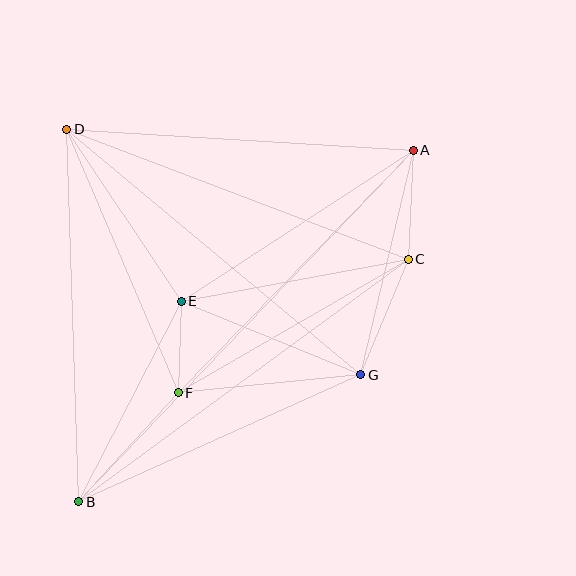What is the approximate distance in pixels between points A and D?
The distance between A and D is approximately 347 pixels.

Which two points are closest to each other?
Points E and F are closest to each other.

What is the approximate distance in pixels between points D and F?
The distance between D and F is approximately 286 pixels.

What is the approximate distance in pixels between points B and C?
The distance between B and C is approximately 409 pixels.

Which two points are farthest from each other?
Points A and B are farthest from each other.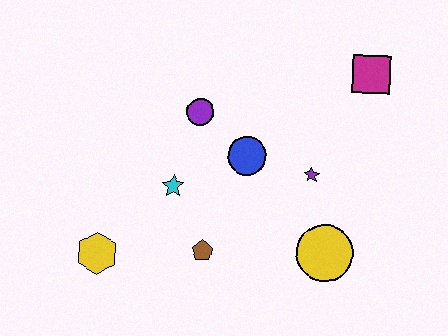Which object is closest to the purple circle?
The blue circle is closest to the purple circle.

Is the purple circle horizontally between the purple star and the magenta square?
No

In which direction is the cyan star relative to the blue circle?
The cyan star is to the left of the blue circle.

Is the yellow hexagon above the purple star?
No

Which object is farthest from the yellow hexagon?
The magenta square is farthest from the yellow hexagon.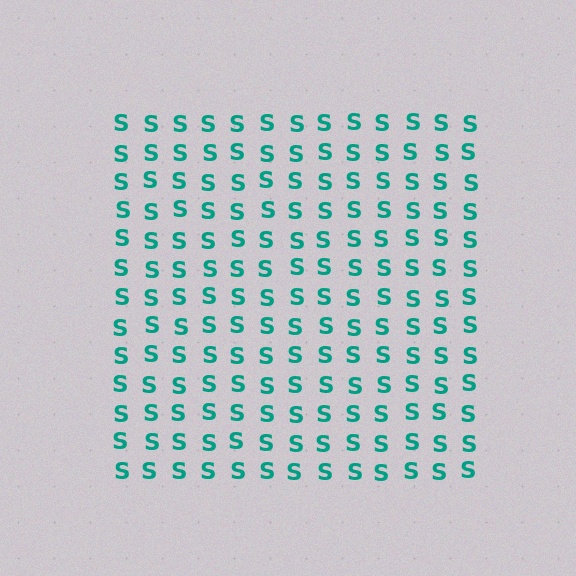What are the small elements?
The small elements are letter S's.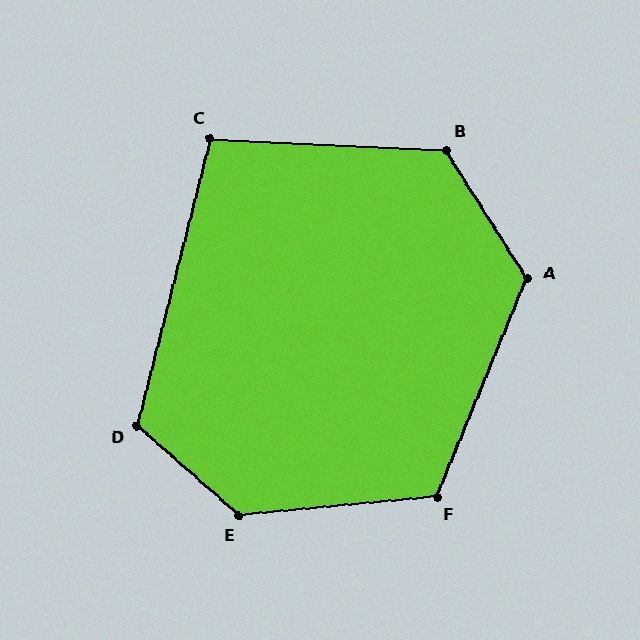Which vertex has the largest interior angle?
E, at approximately 133 degrees.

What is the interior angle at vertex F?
Approximately 118 degrees (obtuse).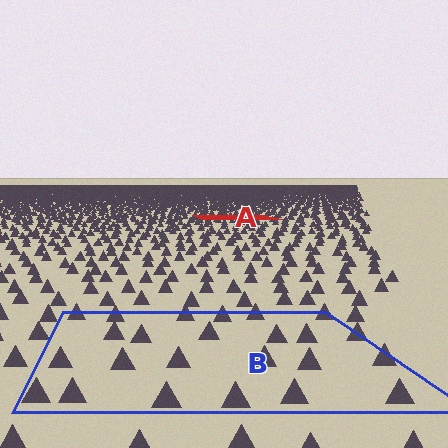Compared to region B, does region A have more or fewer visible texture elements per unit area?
Region A has more texture elements per unit area — they are packed more densely because it is farther away.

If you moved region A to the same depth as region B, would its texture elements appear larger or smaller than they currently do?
They would appear larger. At a closer depth, the same texture elements are projected at a bigger on-screen size.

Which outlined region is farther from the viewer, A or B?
Region A is farther from the viewer — the texture elements inside it appear smaller and more densely packed.